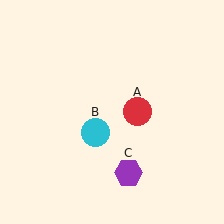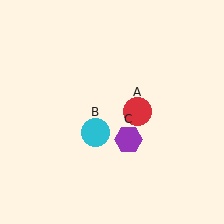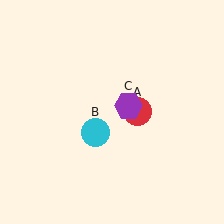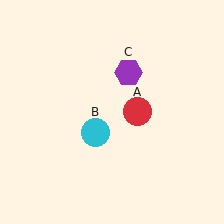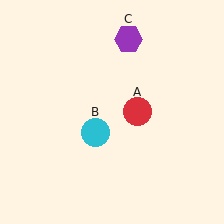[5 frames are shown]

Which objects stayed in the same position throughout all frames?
Red circle (object A) and cyan circle (object B) remained stationary.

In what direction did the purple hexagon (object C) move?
The purple hexagon (object C) moved up.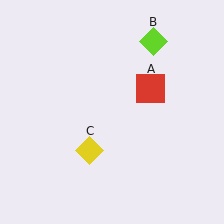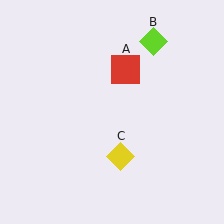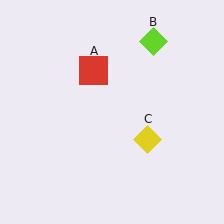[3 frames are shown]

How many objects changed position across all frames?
2 objects changed position: red square (object A), yellow diamond (object C).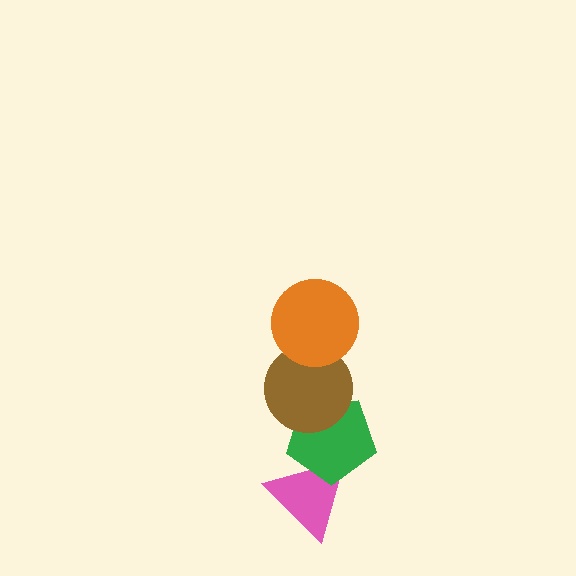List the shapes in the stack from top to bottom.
From top to bottom: the orange circle, the brown circle, the green pentagon, the pink triangle.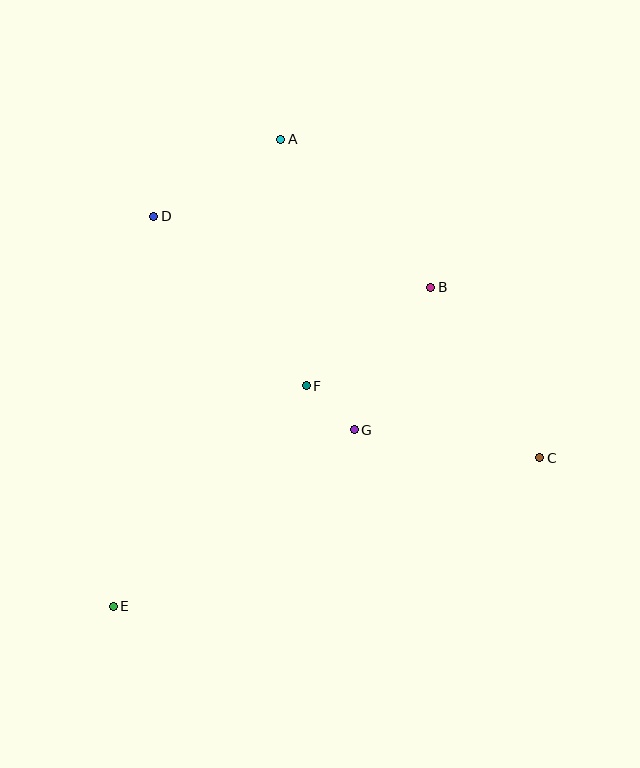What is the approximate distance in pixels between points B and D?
The distance between B and D is approximately 286 pixels.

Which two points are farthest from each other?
Points A and E are farthest from each other.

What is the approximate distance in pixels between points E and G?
The distance between E and G is approximately 299 pixels.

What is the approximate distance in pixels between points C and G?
The distance between C and G is approximately 187 pixels.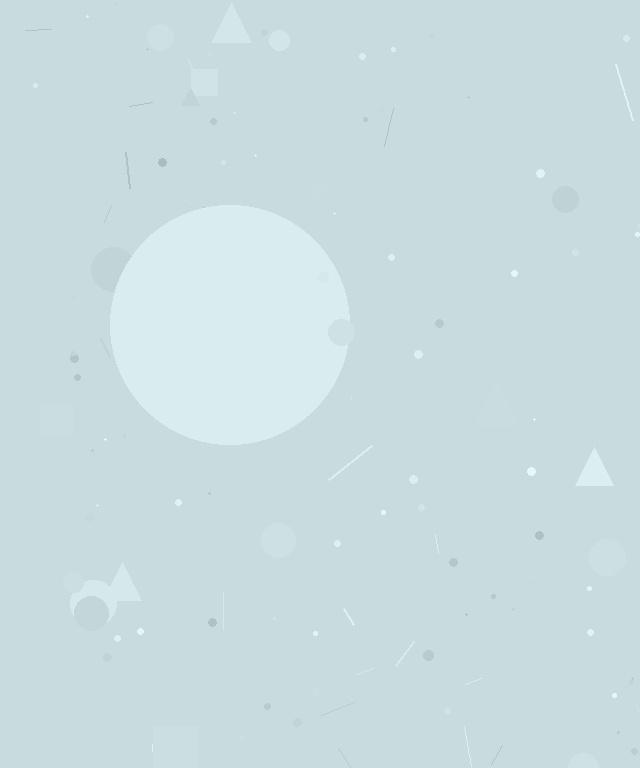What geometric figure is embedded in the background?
A circle is embedded in the background.